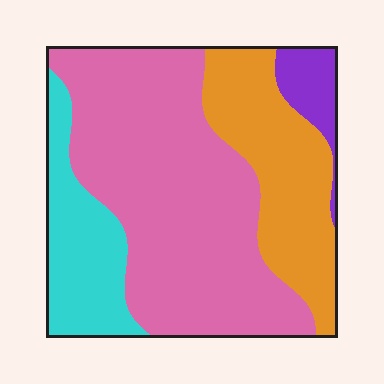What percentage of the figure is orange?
Orange takes up about one quarter (1/4) of the figure.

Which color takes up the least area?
Purple, at roughly 5%.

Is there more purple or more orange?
Orange.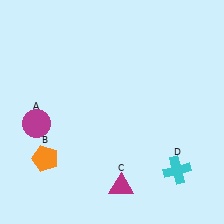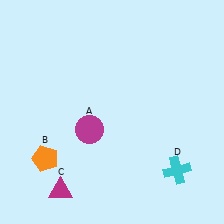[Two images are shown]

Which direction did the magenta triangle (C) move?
The magenta triangle (C) moved left.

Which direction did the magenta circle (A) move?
The magenta circle (A) moved right.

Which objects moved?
The objects that moved are: the magenta circle (A), the magenta triangle (C).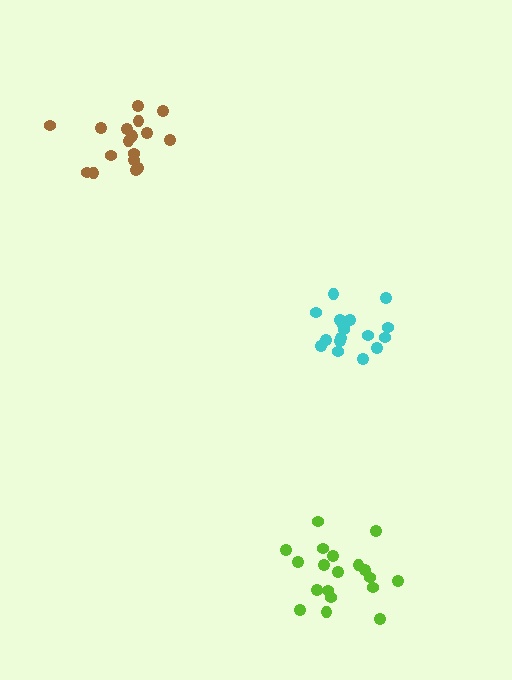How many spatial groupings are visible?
There are 3 spatial groupings.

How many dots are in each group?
Group 1: 17 dots, Group 2: 18 dots, Group 3: 19 dots (54 total).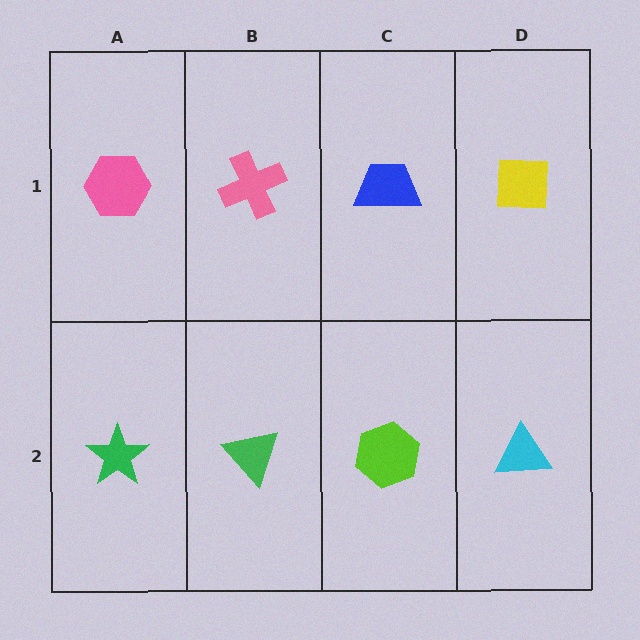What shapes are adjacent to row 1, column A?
A green star (row 2, column A), a pink cross (row 1, column B).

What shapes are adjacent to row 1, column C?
A lime hexagon (row 2, column C), a pink cross (row 1, column B), a yellow square (row 1, column D).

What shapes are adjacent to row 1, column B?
A green triangle (row 2, column B), a pink hexagon (row 1, column A), a blue trapezoid (row 1, column C).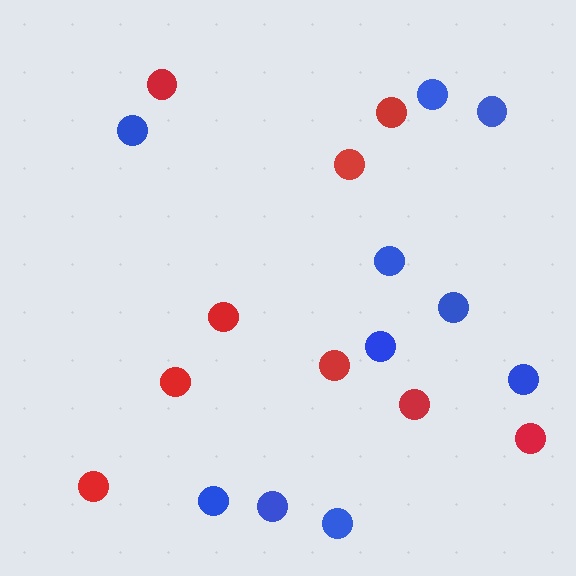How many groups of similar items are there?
There are 2 groups: one group of blue circles (10) and one group of red circles (9).